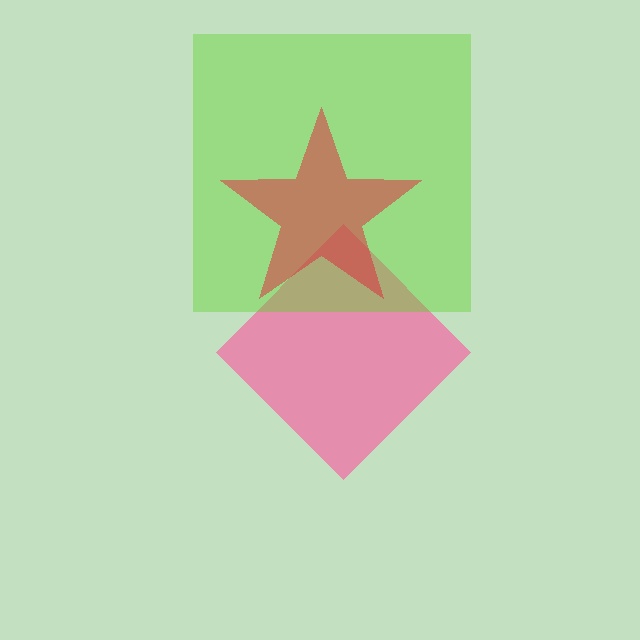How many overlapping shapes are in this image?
There are 3 overlapping shapes in the image.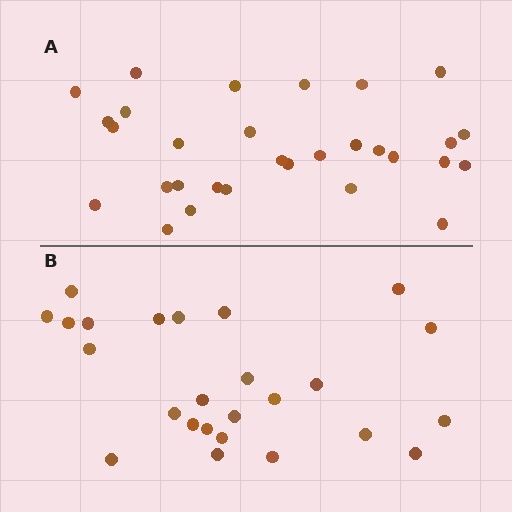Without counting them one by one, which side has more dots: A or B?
Region A (the top region) has more dots.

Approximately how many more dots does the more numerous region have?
Region A has about 5 more dots than region B.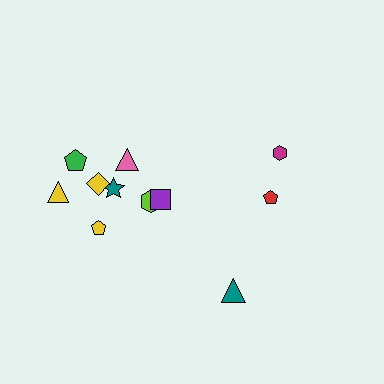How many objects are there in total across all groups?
There are 11 objects.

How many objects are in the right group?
There are 3 objects.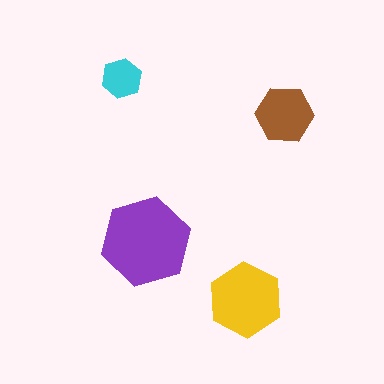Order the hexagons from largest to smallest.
the purple one, the yellow one, the brown one, the cyan one.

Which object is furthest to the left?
The cyan hexagon is leftmost.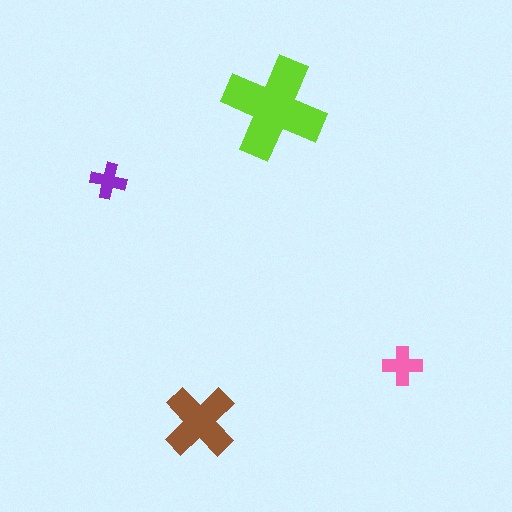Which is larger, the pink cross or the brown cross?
The brown one.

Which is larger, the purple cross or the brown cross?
The brown one.